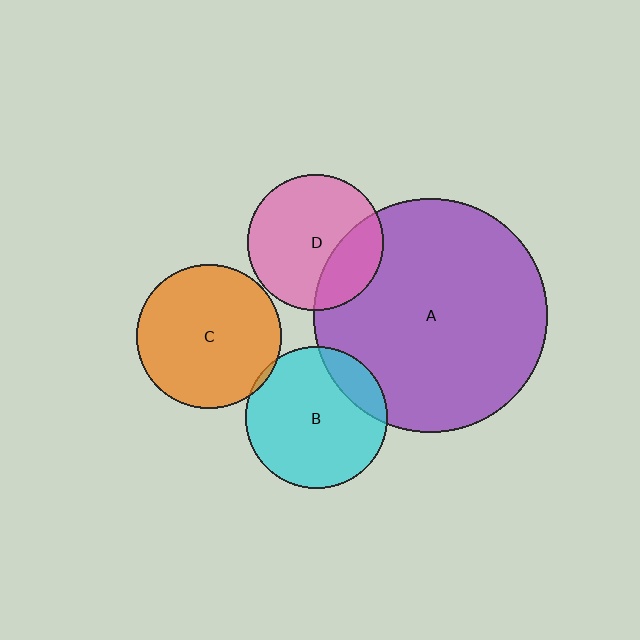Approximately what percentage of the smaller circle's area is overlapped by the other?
Approximately 15%.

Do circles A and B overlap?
Yes.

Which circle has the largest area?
Circle A (purple).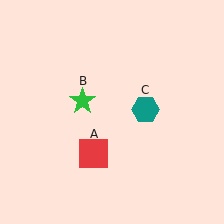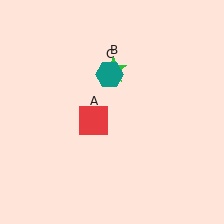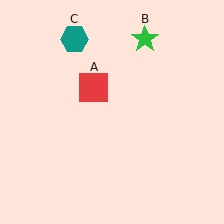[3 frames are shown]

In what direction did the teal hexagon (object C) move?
The teal hexagon (object C) moved up and to the left.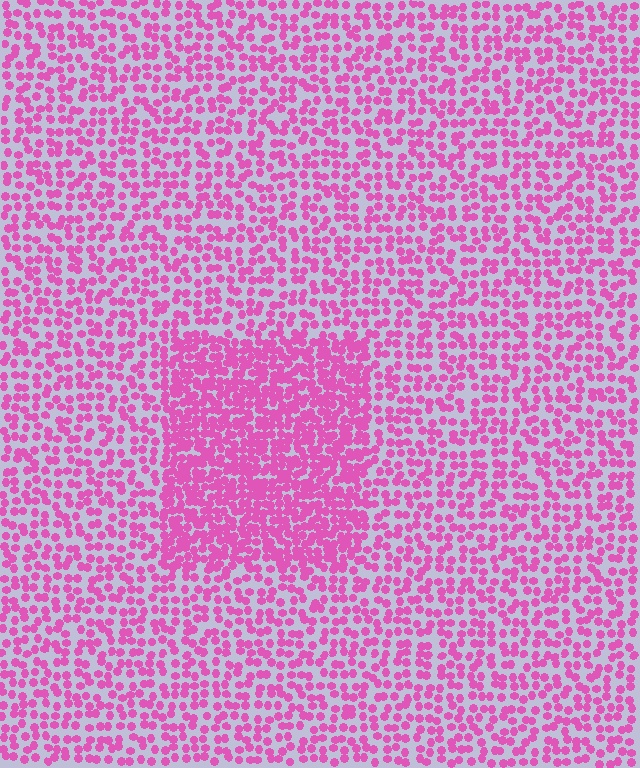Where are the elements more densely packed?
The elements are more densely packed inside the rectangle boundary.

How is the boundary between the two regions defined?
The boundary is defined by a change in element density (approximately 1.9x ratio). All elements are the same color, size, and shape.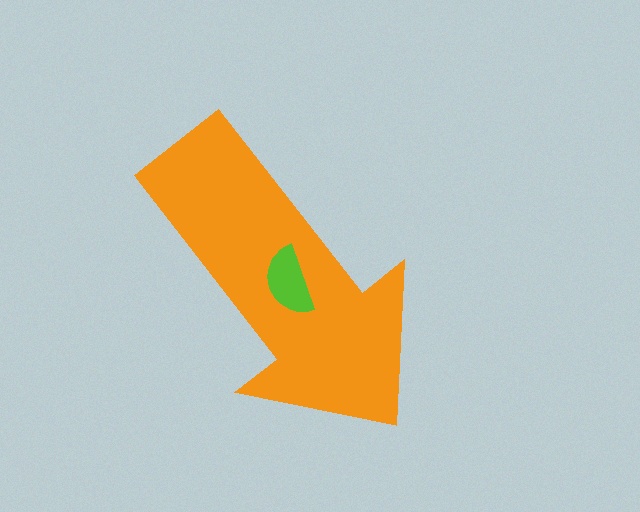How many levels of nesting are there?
2.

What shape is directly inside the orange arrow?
The lime semicircle.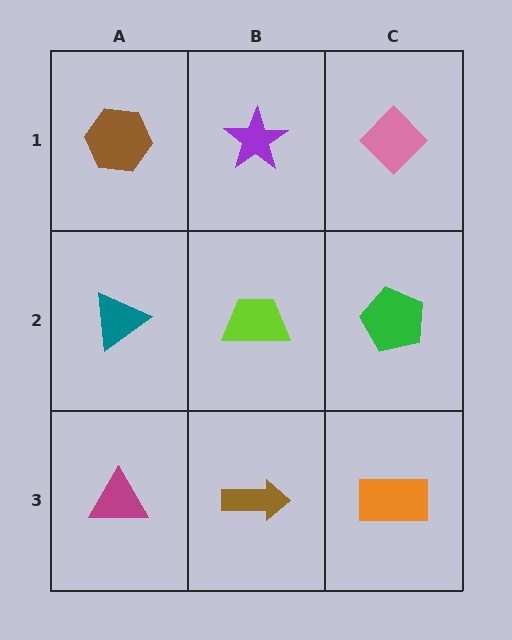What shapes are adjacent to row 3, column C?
A green pentagon (row 2, column C), a brown arrow (row 3, column B).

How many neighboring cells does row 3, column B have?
3.